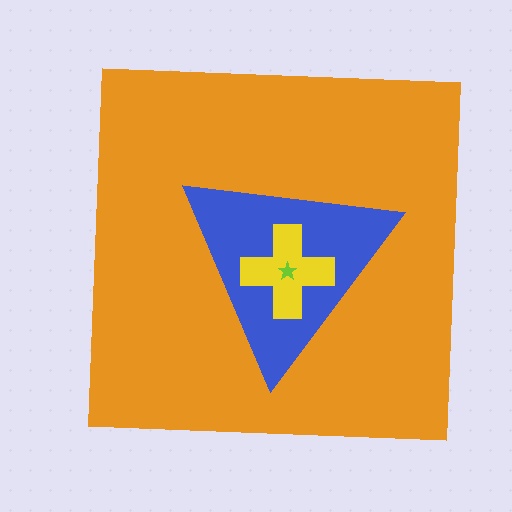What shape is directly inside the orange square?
The blue triangle.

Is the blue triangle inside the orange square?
Yes.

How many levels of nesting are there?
4.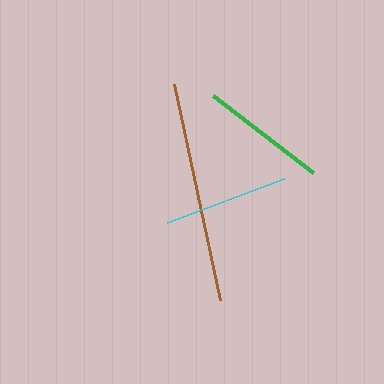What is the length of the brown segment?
The brown segment is approximately 221 pixels long.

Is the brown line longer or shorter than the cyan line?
The brown line is longer than the cyan line.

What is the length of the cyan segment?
The cyan segment is approximately 125 pixels long.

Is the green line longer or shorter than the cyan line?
The green line is longer than the cyan line.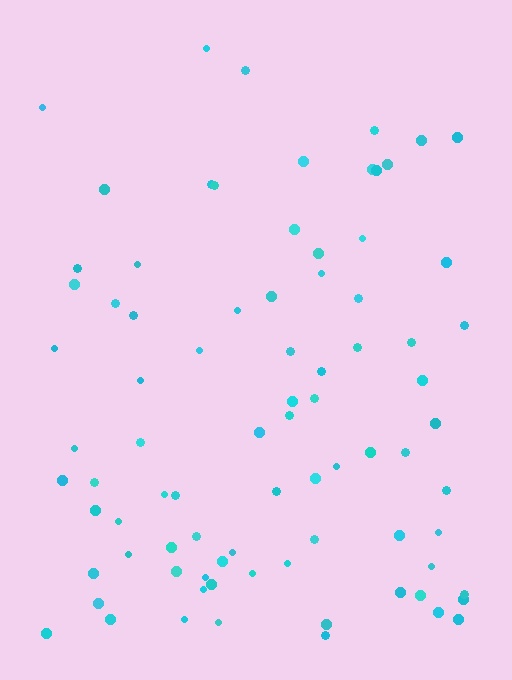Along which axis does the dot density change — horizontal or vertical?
Vertical.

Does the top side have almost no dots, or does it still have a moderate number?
Still a moderate number, just noticeably fewer than the bottom.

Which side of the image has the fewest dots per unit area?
The top.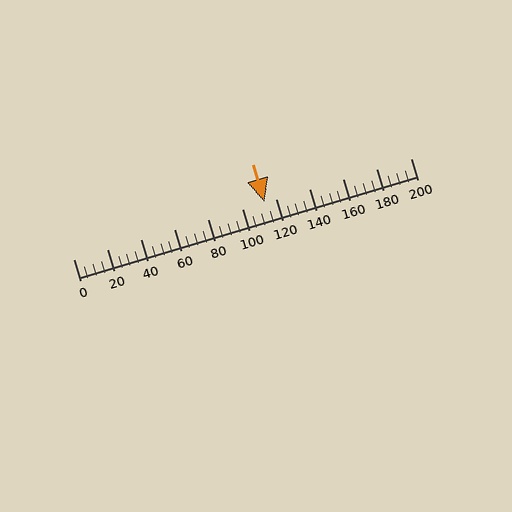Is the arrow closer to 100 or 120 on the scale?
The arrow is closer to 120.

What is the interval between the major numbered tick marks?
The major tick marks are spaced 20 units apart.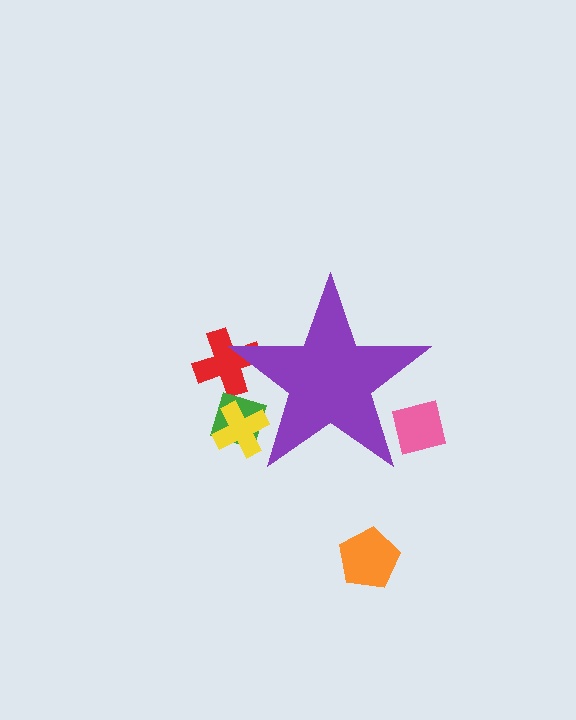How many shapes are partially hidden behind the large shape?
4 shapes are partially hidden.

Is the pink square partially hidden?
Yes, the pink square is partially hidden behind the purple star.